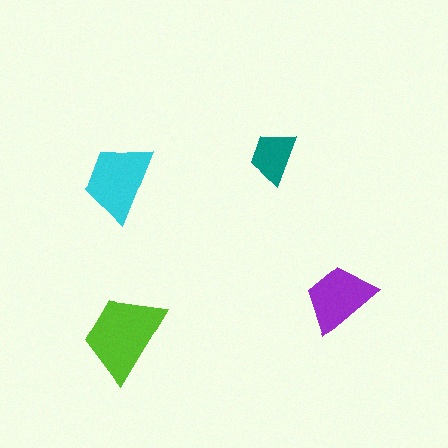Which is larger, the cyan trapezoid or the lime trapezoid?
The lime one.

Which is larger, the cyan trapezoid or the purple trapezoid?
The cyan one.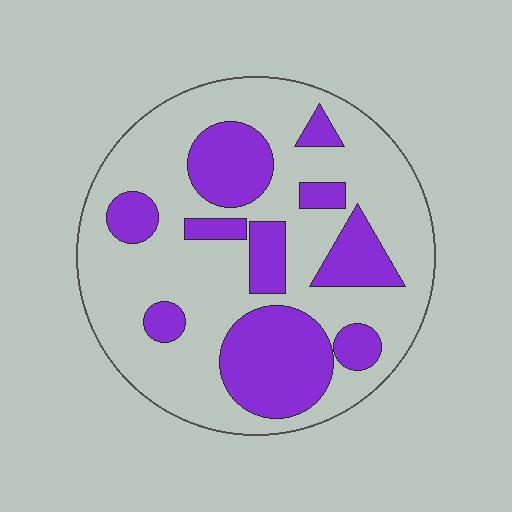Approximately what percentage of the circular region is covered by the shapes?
Approximately 30%.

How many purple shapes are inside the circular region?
10.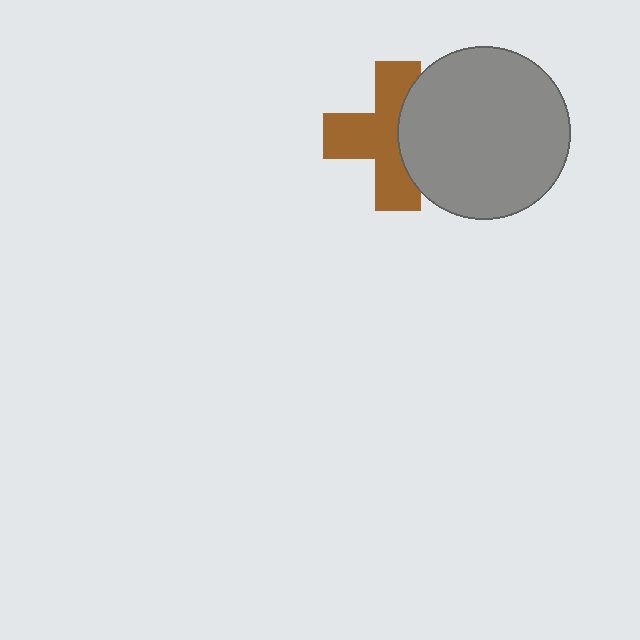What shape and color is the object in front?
The object in front is a gray circle.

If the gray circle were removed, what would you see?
You would see the complete brown cross.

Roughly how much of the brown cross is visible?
About half of it is visible (roughly 62%).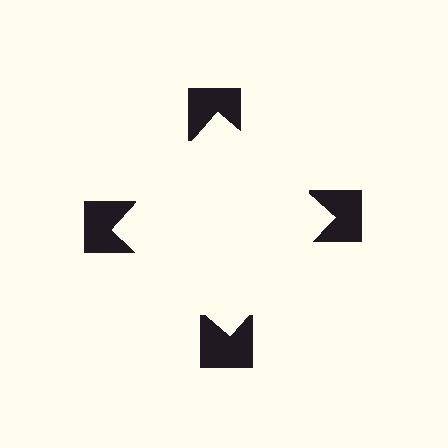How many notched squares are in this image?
There are 4 — one at each vertex of the illusory square.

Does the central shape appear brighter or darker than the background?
It typically appears slightly brighter than the background, even though no actual brightness change is drawn.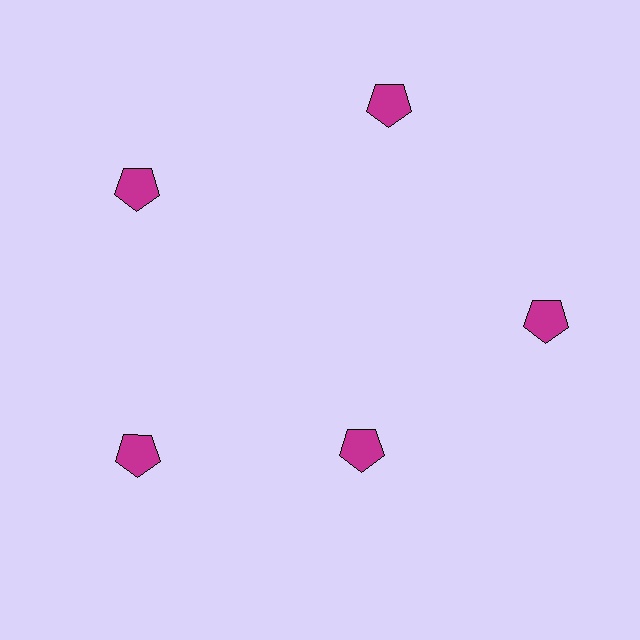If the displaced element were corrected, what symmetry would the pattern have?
It would have 5-fold rotational symmetry — the pattern would map onto itself every 72 degrees.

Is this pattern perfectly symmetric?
No. The 5 magenta pentagons are arranged in a ring, but one element near the 5 o'clock position is pulled inward toward the center, breaking the 5-fold rotational symmetry.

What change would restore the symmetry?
The symmetry would be restored by moving it outward, back onto the ring so that all 5 pentagons sit at equal angles and equal distance from the center.